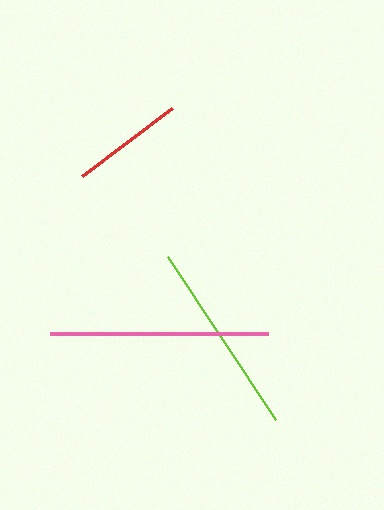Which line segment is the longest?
The pink line is the longest at approximately 218 pixels.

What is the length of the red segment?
The red segment is approximately 113 pixels long.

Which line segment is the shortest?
The red line is the shortest at approximately 113 pixels.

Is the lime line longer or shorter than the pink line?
The pink line is longer than the lime line.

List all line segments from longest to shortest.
From longest to shortest: pink, lime, red.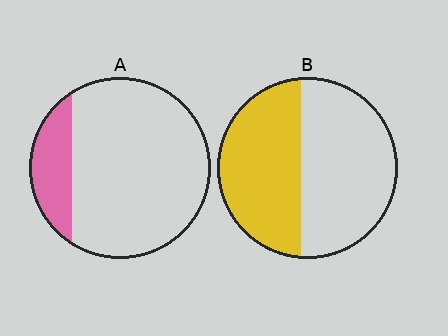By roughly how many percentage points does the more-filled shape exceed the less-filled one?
By roughly 25 percentage points (B over A).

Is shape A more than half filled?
No.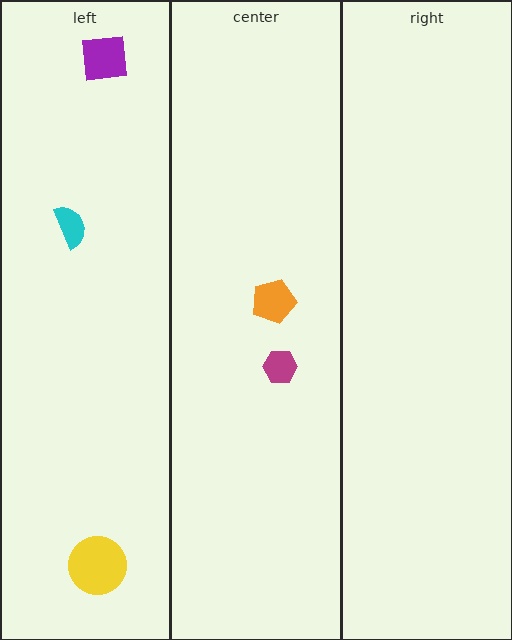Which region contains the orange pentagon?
The center region.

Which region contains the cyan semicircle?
The left region.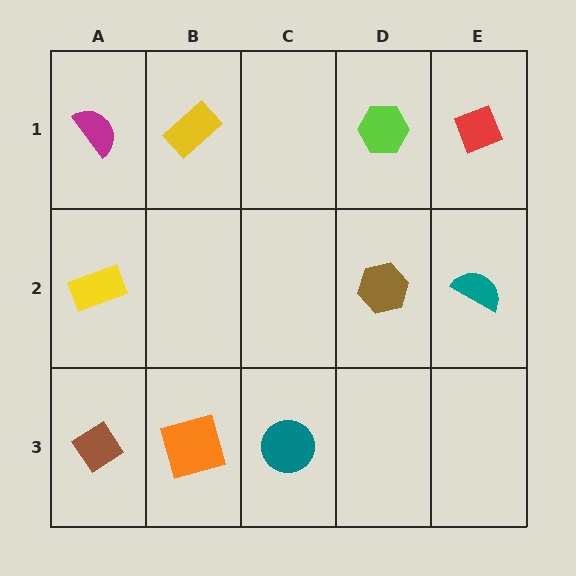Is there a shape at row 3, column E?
No, that cell is empty.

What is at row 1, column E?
A red diamond.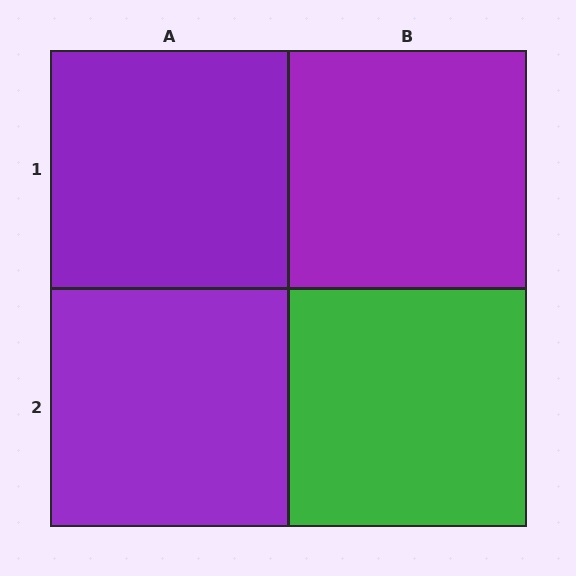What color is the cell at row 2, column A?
Purple.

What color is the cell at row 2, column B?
Green.